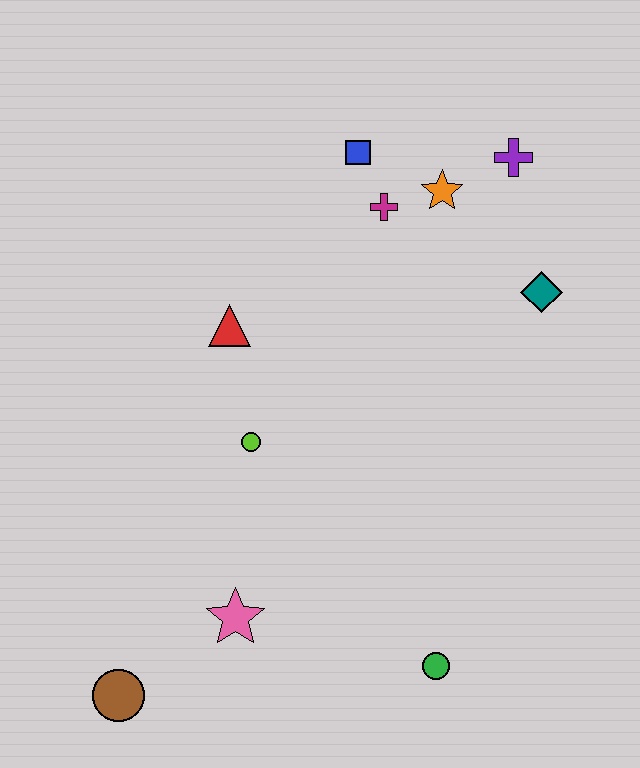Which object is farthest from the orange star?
The brown circle is farthest from the orange star.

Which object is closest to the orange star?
The magenta cross is closest to the orange star.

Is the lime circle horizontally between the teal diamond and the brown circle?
Yes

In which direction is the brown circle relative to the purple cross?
The brown circle is below the purple cross.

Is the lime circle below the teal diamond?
Yes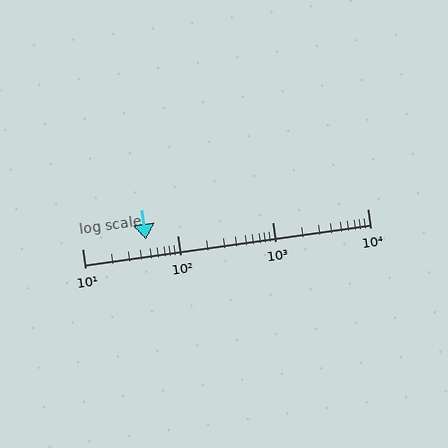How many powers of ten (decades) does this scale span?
The scale spans 3 decades, from 10 to 10000.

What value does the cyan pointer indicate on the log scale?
The pointer indicates approximately 47.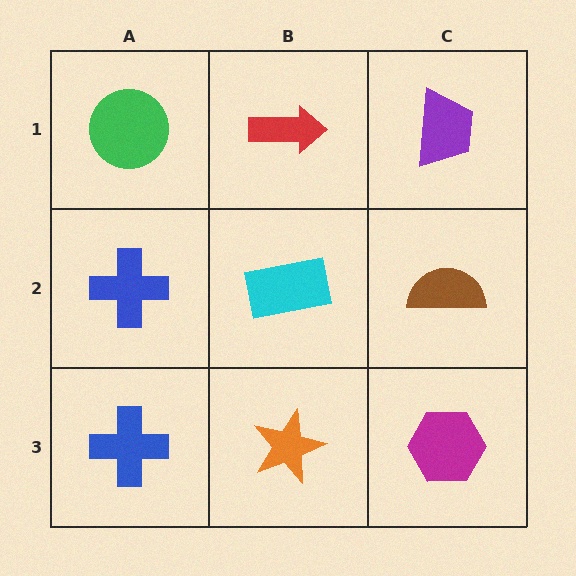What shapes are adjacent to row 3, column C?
A brown semicircle (row 2, column C), an orange star (row 3, column B).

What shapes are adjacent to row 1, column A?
A blue cross (row 2, column A), a red arrow (row 1, column B).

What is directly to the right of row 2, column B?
A brown semicircle.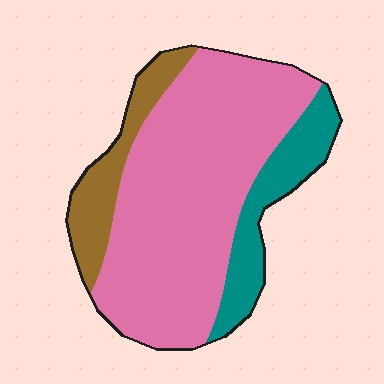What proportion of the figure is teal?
Teal takes up about one sixth (1/6) of the figure.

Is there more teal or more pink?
Pink.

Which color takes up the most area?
Pink, at roughly 70%.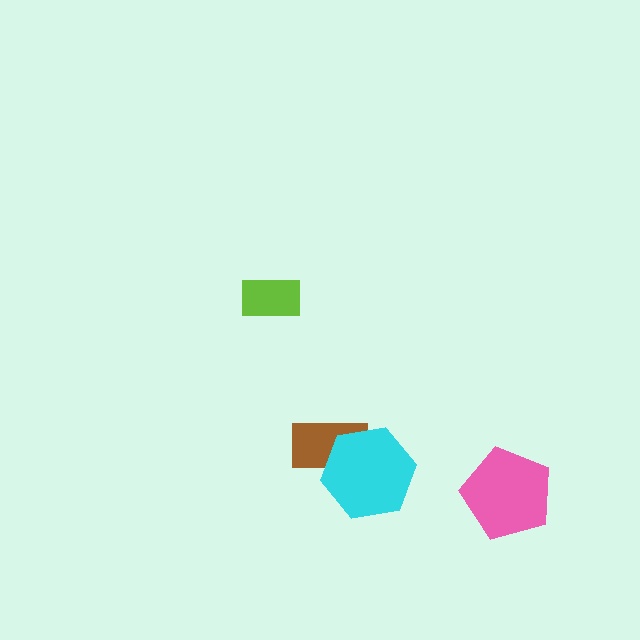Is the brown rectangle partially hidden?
Yes, it is partially covered by another shape.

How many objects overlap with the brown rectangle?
1 object overlaps with the brown rectangle.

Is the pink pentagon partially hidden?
No, no other shape covers it.